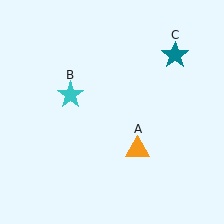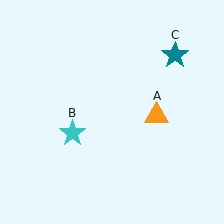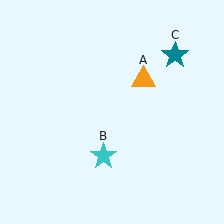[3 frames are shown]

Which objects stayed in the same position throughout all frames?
Teal star (object C) remained stationary.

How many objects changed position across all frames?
2 objects changed position: orange triangle (object A), cyan star (object B).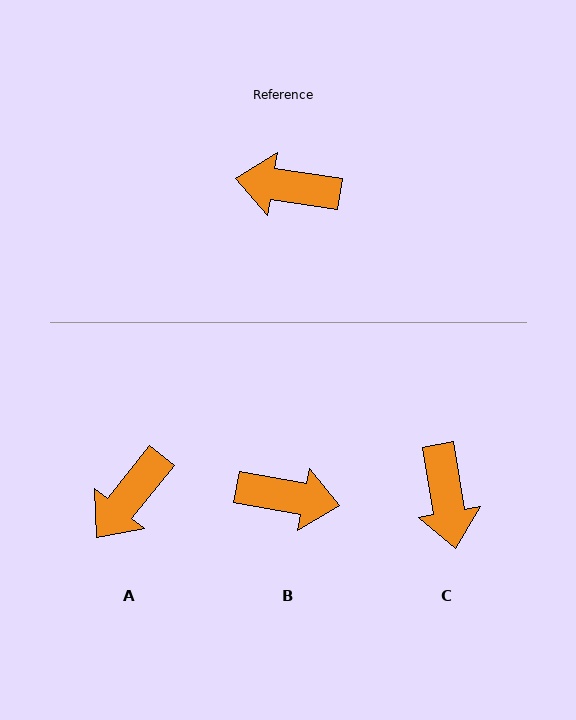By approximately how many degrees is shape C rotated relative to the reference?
Approximately 108 degrees counter-clockwise.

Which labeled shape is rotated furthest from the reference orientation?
B, about 178 degrees away.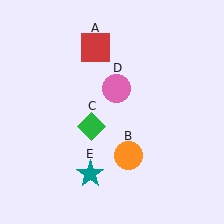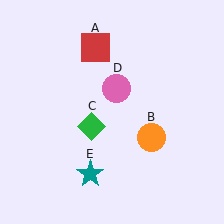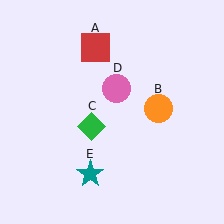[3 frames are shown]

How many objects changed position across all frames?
1 object changed position: orange circle (object B).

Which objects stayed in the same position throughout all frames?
Red square (object A) and green diamond (object C) and pink circle (object D) and teal star (object E) remained stationary.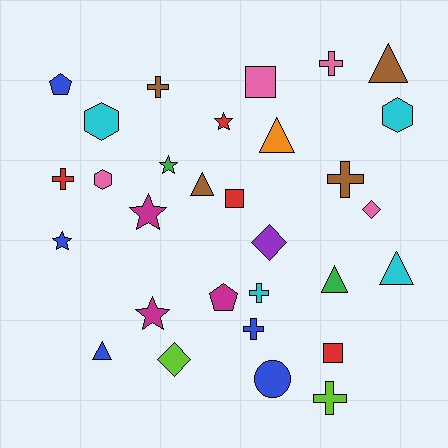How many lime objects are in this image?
There are 2 lime objects.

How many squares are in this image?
There are 3 squares.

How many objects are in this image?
There are 30 objects.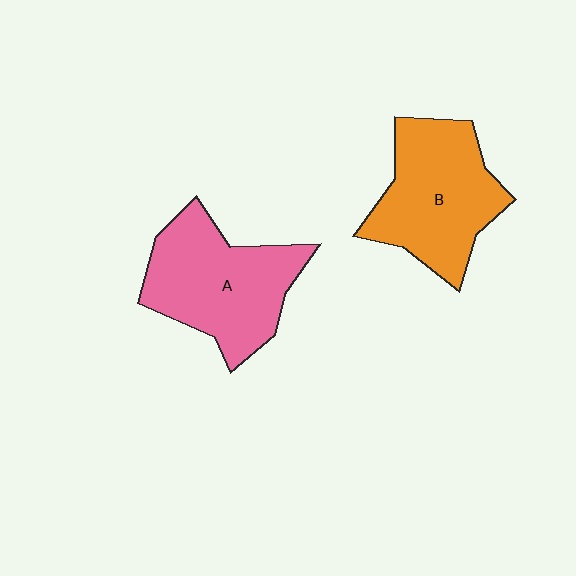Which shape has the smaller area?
Shape B (orange).